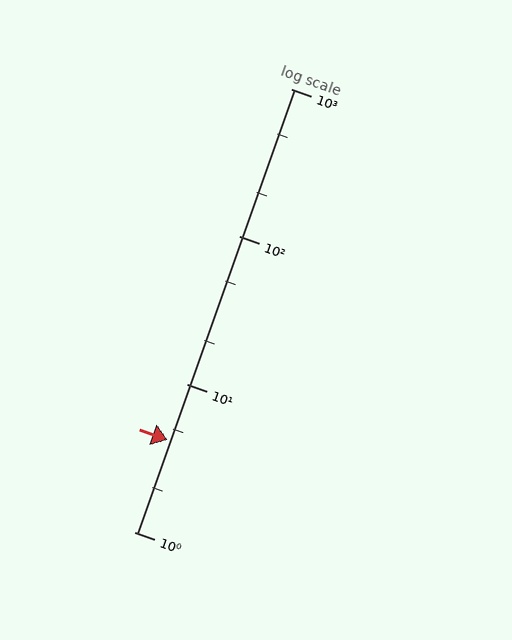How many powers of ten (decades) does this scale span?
The scale spans 3 decades, from 1 to 1000.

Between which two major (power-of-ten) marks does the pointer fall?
The pointer is between 1 and 10.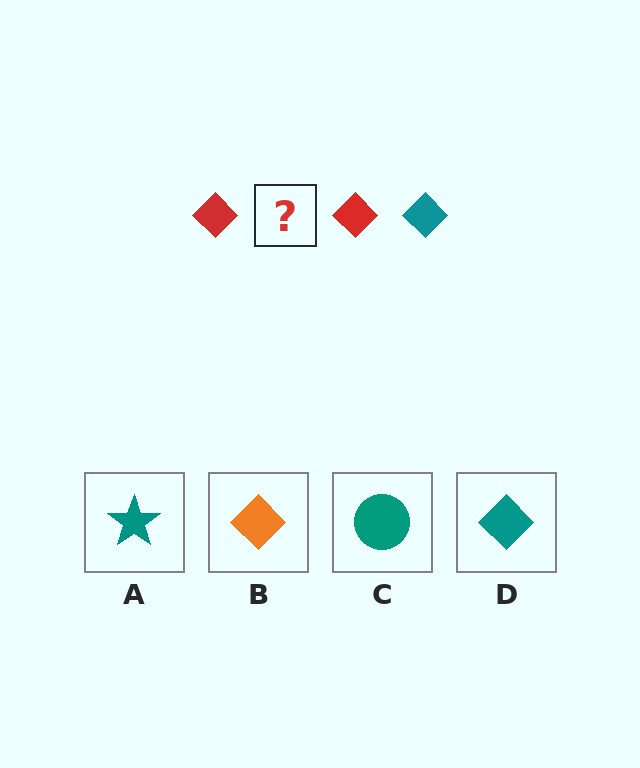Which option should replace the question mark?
Option D.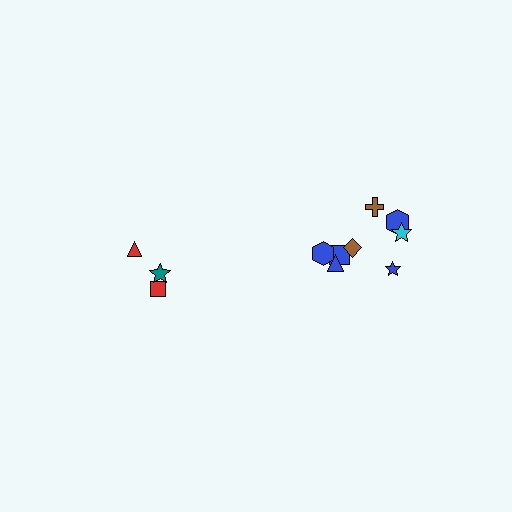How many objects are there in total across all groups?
There are 11 objects.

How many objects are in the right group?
There are 8 objects.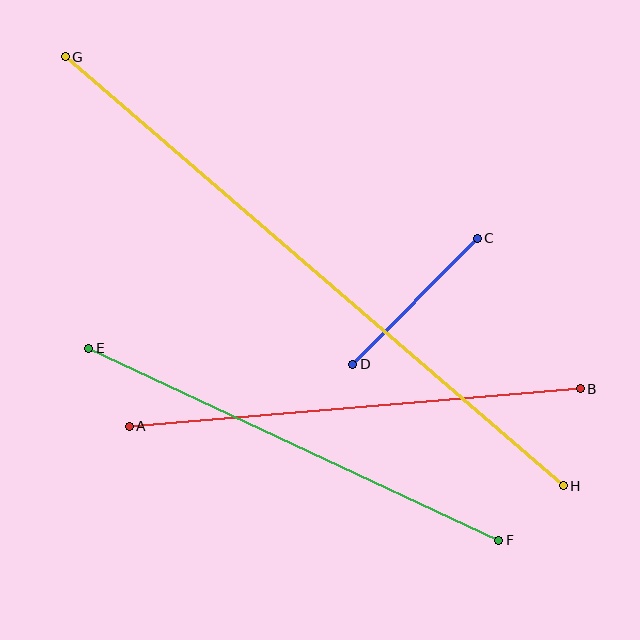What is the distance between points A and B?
The distance is approximately 452 pixels.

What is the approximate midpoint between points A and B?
The midpoint is at approximately (355, 407) pixels.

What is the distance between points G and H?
The distance is approximately 657 pixels.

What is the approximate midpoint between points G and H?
The midpoint is at approximately (314, 271) pixels.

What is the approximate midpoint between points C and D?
The midpoint is at approximately (415, 301) pixels.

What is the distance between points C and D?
The distance is approximately 177 pixels.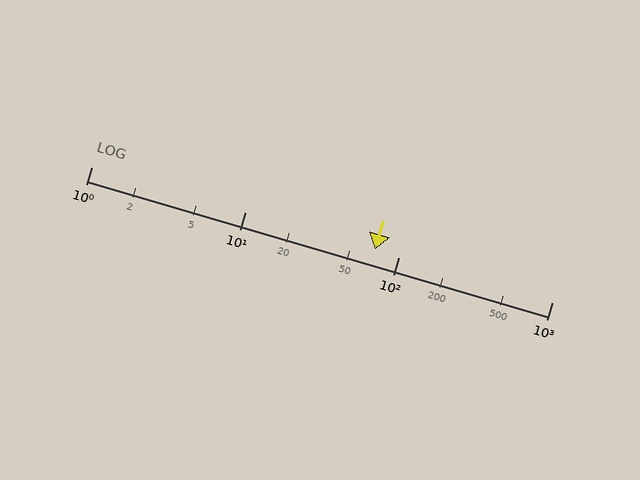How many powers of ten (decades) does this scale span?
The scale spans 3 decades, from 1 to 1000.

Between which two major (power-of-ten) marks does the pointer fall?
The pointer is between 10 and 100.